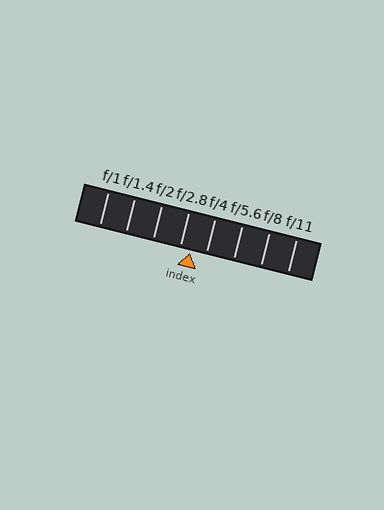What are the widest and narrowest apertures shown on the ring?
The widest aperture shown is f/1 and the narrowest is f/11.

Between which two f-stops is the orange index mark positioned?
The index mark is between f/2.8 and f/4.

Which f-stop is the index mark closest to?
The index mark is closest to f/2.8.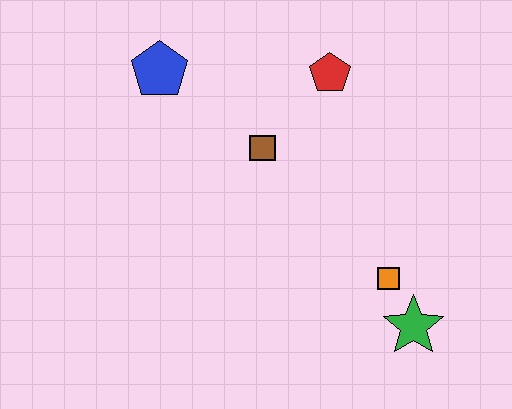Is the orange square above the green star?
Yes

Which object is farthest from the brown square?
The green star is farthest from the brown square.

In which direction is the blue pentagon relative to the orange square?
The blue pentagon is to the left of the orange square.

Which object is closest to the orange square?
The green star is closest to the orange square.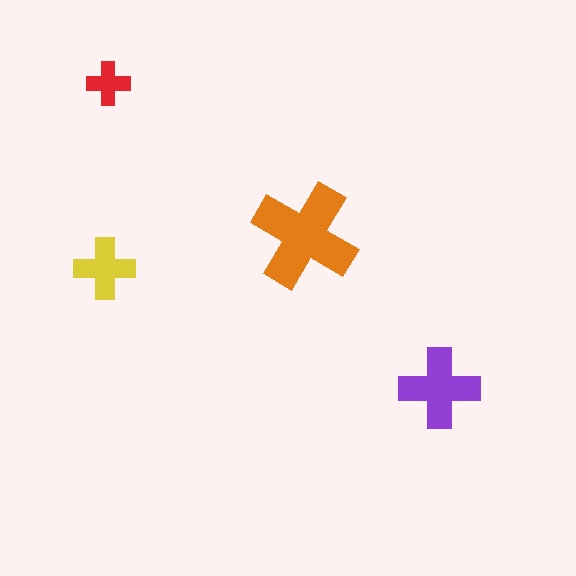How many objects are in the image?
There are 4 objects in the image.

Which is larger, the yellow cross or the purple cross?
The purple one.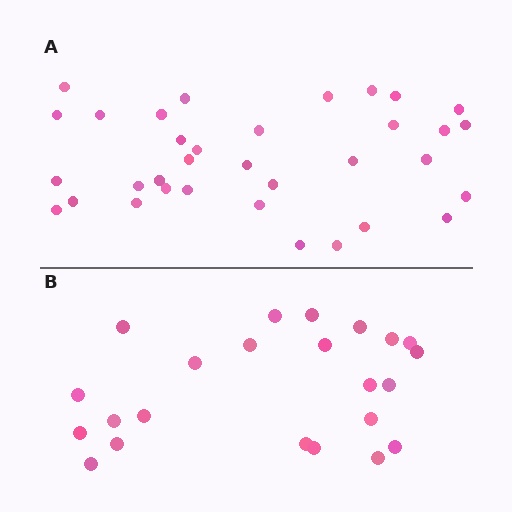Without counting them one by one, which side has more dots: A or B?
Region A (the top region) has more dots.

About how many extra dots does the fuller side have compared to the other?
Region A has roughly 12 or so more dots than region B.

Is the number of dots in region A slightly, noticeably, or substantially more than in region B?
Region A has substantially more. The ratio is roughly 1.5 to 1.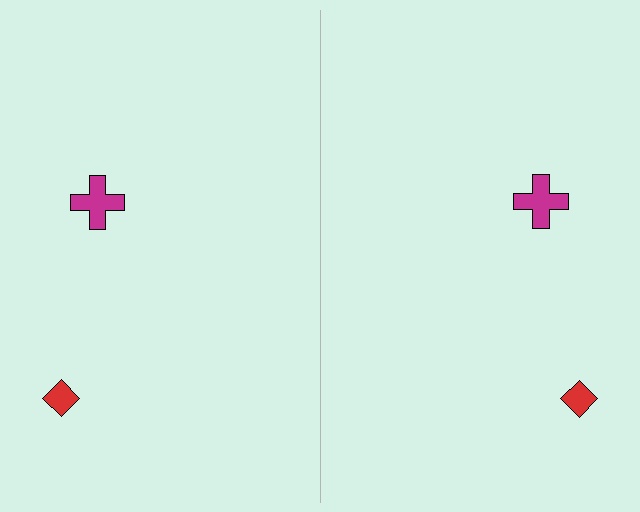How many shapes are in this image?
There are 4 shapes in this image.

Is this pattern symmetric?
Yes, this pattern has bilateral (reflection) symmetry.